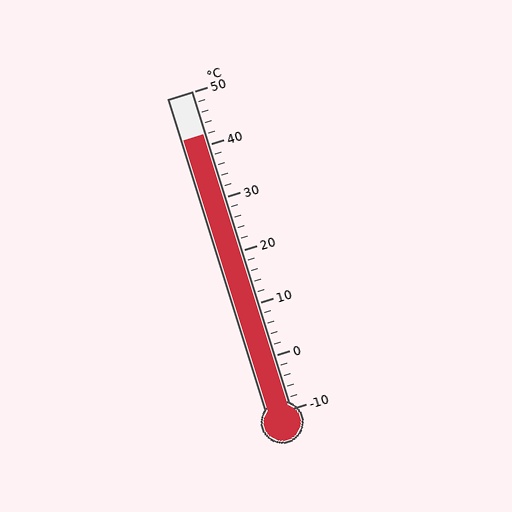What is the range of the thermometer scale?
The thermometer scale ranges from -10°C to 50°C.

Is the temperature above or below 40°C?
The temperature is above 40°C.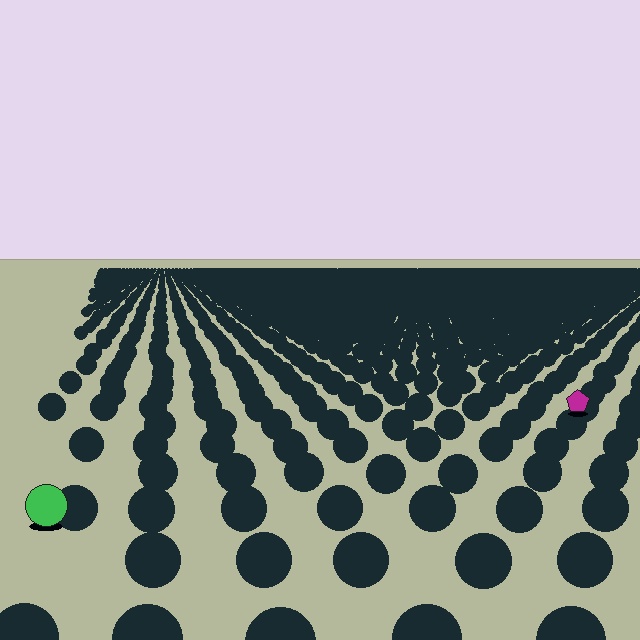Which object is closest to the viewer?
The green circle is closest. The texture marks near it are larger and more spread out.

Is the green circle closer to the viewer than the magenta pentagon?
Yes. The green circle is closer — you can tell from the texture gradient: the ground texture is coarser near it.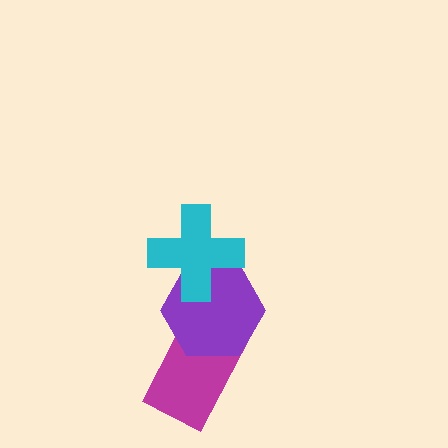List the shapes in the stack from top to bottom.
From top to bottom: the cyan cross, the purple hexagon, the magenta rectangle.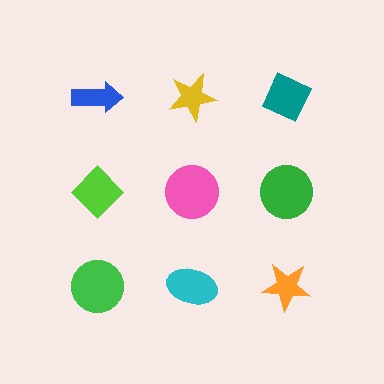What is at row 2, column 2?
A pink circle.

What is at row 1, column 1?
A blue arrow.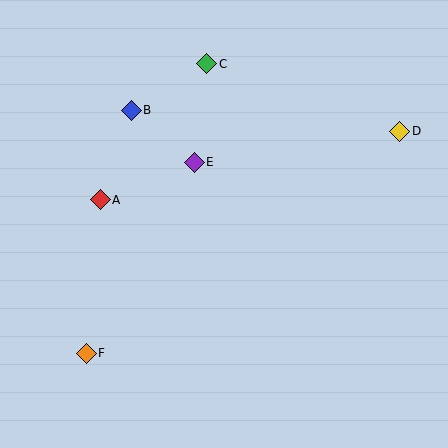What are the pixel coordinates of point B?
Point B is at (131, 110).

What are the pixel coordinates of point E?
Point E is at (194, 162).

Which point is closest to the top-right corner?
Point D is closest to the top-right corner.